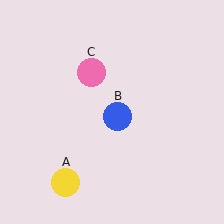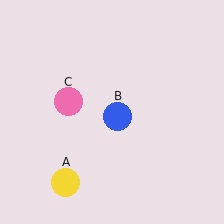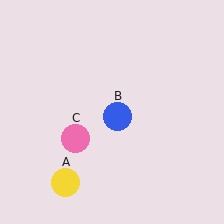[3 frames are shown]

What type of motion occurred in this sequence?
The pink circle (object C) rotated counterclockwise around the center of the scene.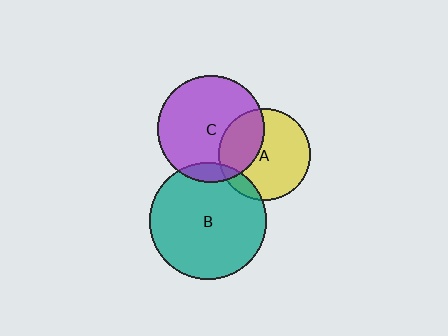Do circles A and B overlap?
Yes.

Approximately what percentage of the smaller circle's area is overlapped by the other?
Approximately 10%.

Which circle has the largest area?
Circle B (teal).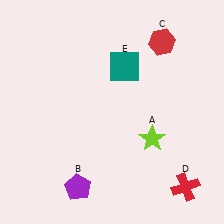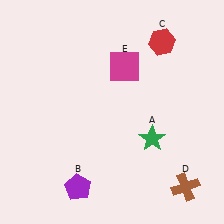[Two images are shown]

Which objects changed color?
A changed from lime to green. D changed from red to brown. E changed from teal to magenta.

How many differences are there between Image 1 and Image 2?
There are 3 differences between the two images.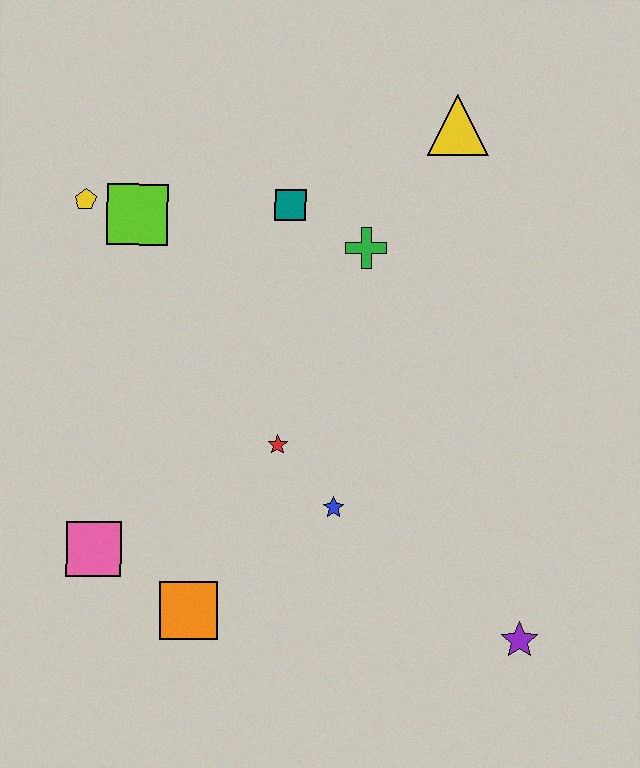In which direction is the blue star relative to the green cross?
The blue star is below the green cross.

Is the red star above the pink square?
Yes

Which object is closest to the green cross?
The teal square is closest to the green cross.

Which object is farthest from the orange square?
The yellow triangle is farthest from the orange square.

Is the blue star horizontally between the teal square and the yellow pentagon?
No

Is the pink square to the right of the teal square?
No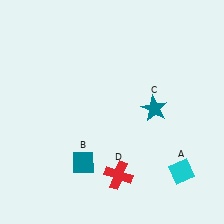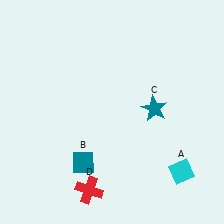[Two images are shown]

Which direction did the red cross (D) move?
The red cross (D) moved left.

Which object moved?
The red cross (D) moved left.